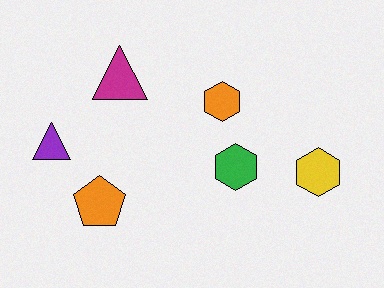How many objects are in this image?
There are 6 objects.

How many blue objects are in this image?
There are no blue objects.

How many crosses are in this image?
There are no crosses.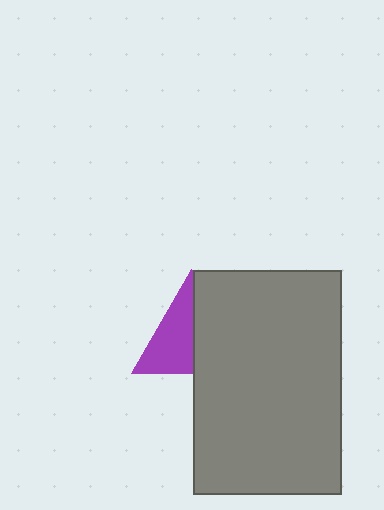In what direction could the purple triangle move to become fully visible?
The purple triangle could move left. That would shift it out from behind the gray rectangle entirely.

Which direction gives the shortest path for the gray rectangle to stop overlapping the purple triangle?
Moving right gives the shortest separation.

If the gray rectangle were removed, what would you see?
You would see the complete purple triangle.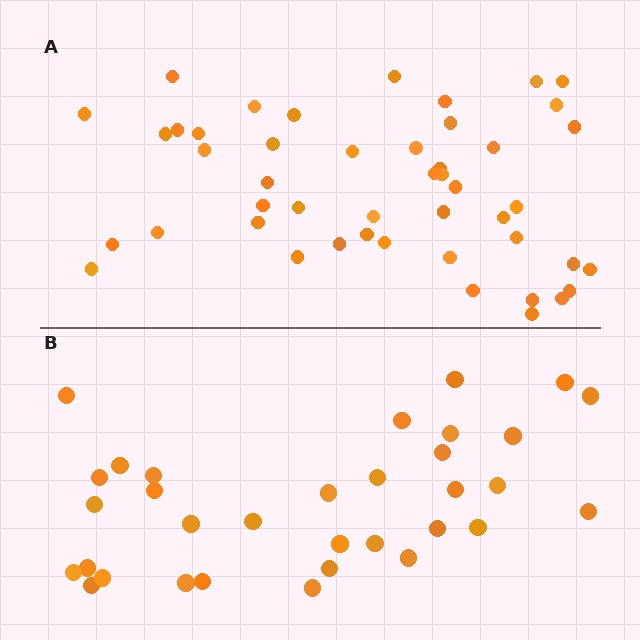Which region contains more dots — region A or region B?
Region A (the top region) has more dots.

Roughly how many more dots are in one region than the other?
Region A has approximately 15 more dots than region B.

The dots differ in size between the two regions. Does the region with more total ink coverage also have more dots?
No. Region B has more total ink coverage because its dots are larger, but region A actually contains more individual dots. Total area can be misleading — the number of items is what matters here.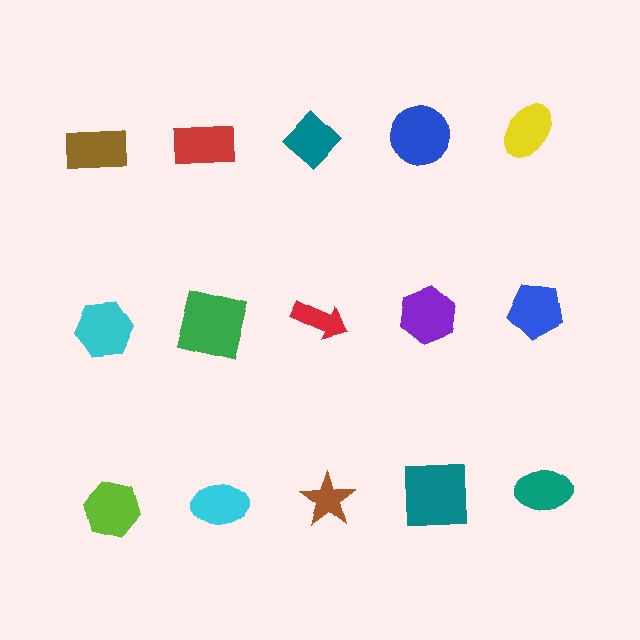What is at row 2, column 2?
A green square.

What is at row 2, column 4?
A purple hexagon.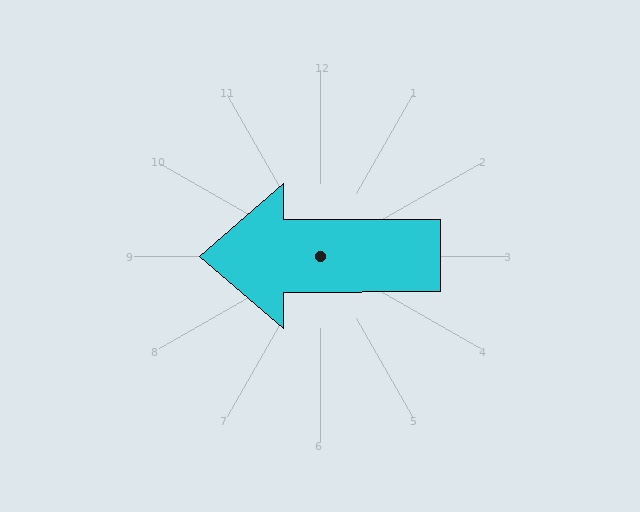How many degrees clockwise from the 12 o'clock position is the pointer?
Approximately 270 degrees.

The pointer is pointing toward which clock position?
Roughly 9 o'clock.